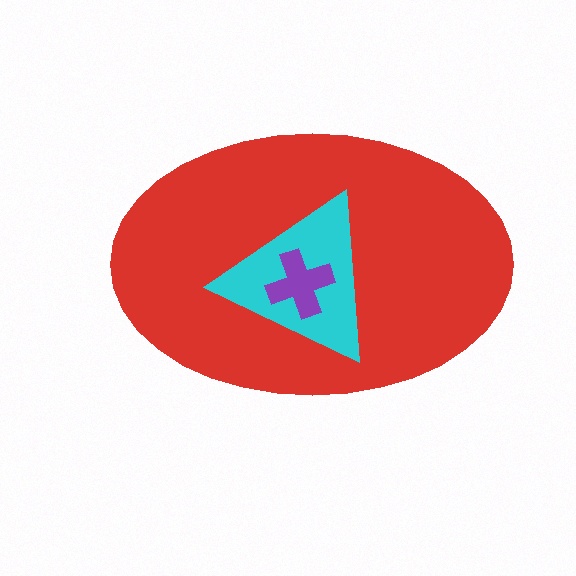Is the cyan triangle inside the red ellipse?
Yes.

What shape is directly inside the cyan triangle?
The purple cross.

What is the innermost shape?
The purple cross.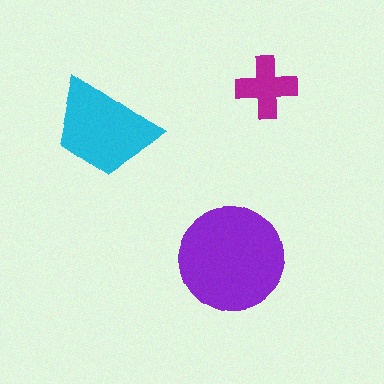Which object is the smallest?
The magenta cross.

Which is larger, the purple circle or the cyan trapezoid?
The purple circle.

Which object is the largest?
The purple circle.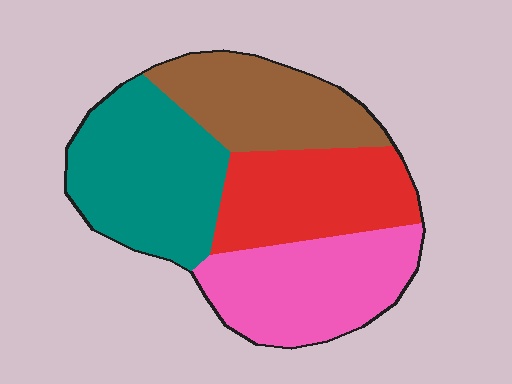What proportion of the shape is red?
Red takes up about one quarter (1/4) of the shape.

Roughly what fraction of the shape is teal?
Teal covers 29% of the shape.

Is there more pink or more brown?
Pink.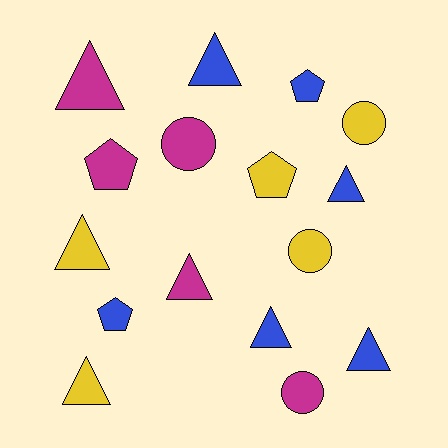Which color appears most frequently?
Blue, with 6 objects.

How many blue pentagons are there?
There are 2 blue pentagons.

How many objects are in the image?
There are 16 objects.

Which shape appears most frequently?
Triangle, with 8 objects.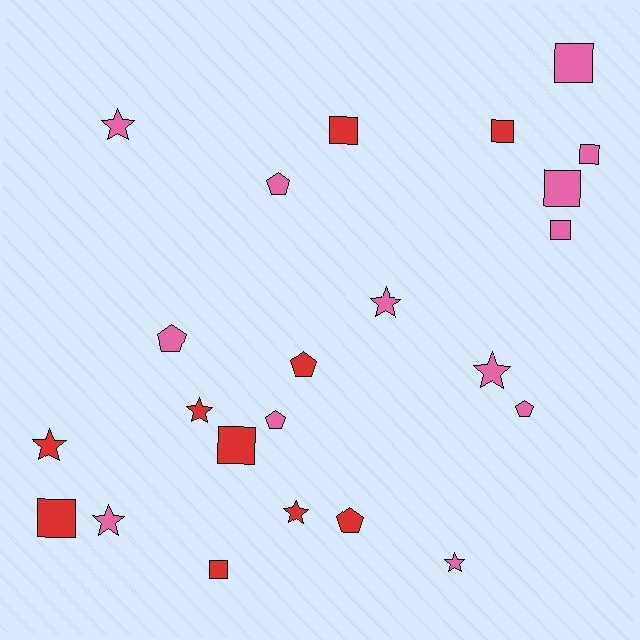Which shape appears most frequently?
Square, with 9 objects.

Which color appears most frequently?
Pink, with 13 objects.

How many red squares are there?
There are 5 red squares.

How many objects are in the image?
There are 23 objects.